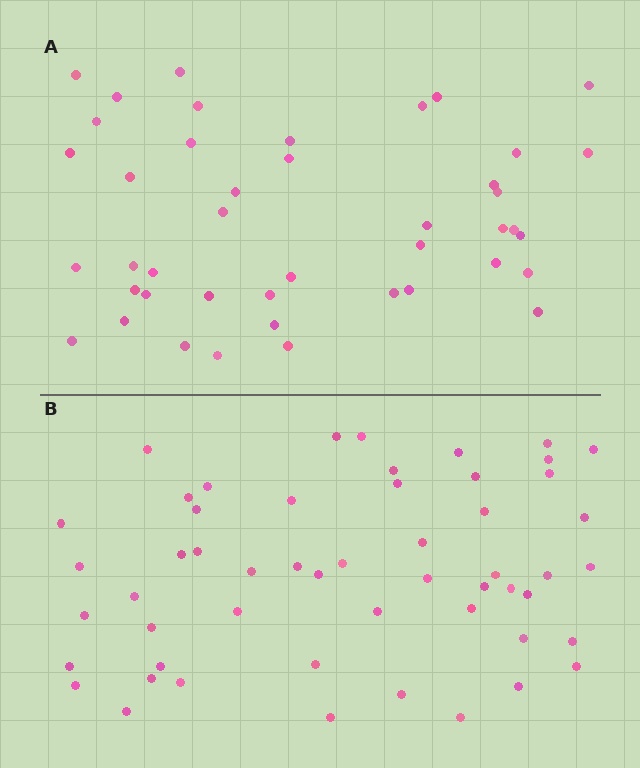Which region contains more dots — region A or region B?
Region B (the bottom region) has more dots.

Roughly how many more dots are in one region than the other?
Region B has roughly 10 or so more dots than region A.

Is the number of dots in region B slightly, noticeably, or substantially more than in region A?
Region B has only slightly more — the two regions are fairly close. The ratio is roughly 1.2 to 1.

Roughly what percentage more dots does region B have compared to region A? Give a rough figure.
About 25% more.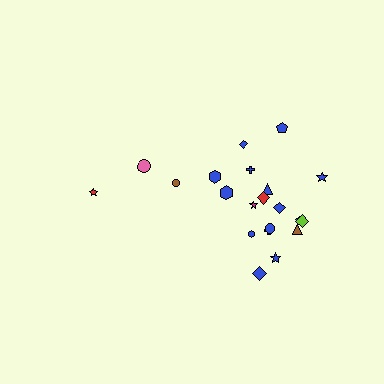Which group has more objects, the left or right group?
The right group.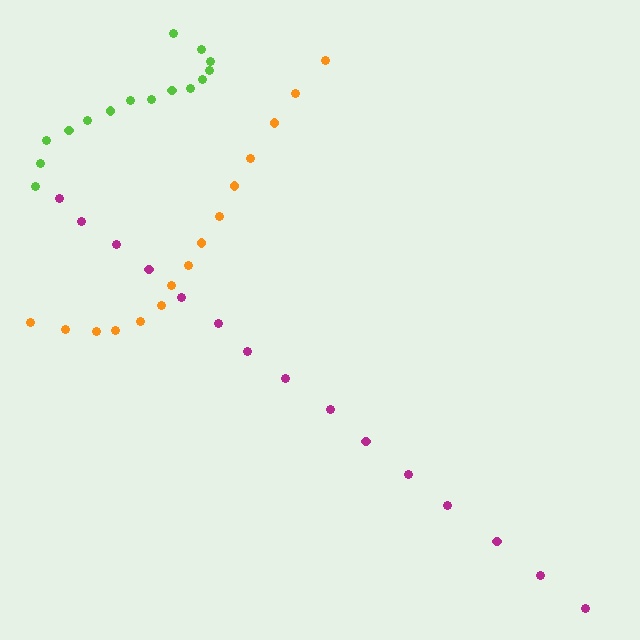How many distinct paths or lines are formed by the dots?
There are 3 distinct paths.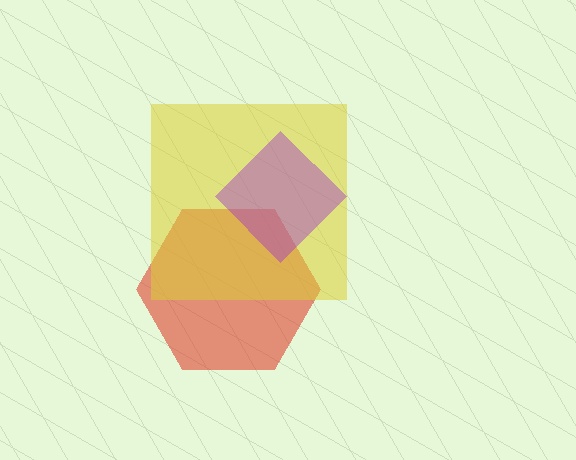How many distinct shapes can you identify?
There are 3 distinct shapes: a red hexagon, a yellow square, a purple diamond.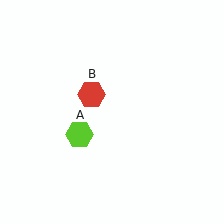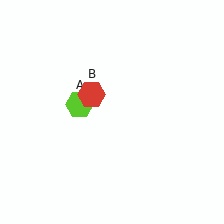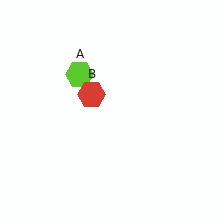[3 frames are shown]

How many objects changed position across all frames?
1 object changed position: lime hexagon (object A).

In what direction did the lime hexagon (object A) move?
The lime hexagon (object A) moved up.